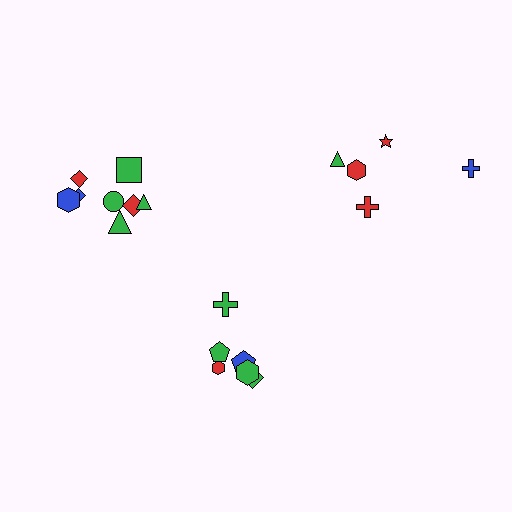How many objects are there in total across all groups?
There are 19 objects.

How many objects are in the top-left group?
There are 8 objects.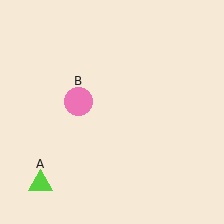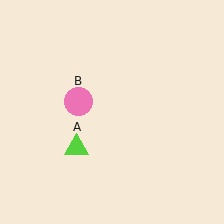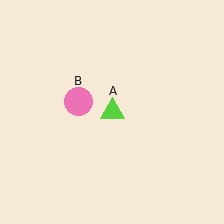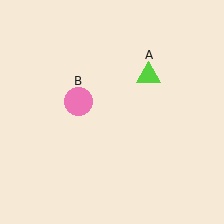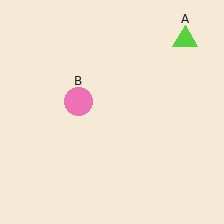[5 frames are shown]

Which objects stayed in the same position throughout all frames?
Pink circle (object B) remained stationary.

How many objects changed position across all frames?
1 object changed position: lime triangle (object A).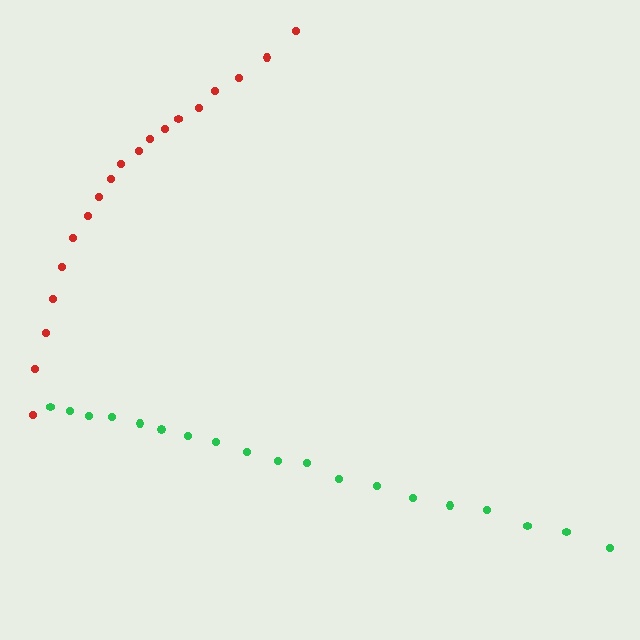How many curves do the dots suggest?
There are 2 distinct paths.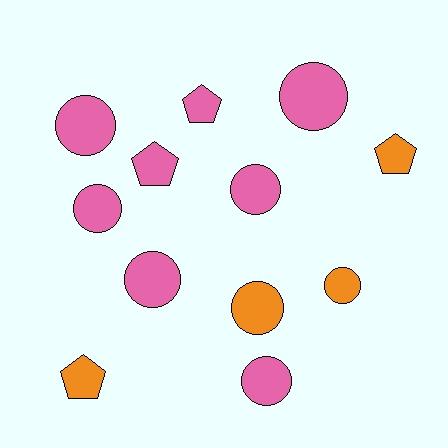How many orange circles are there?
There are 2 orange circles.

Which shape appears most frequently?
Circle, with 8 objects.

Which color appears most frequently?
Pink, with 8 objects.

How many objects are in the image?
There are 12 objects.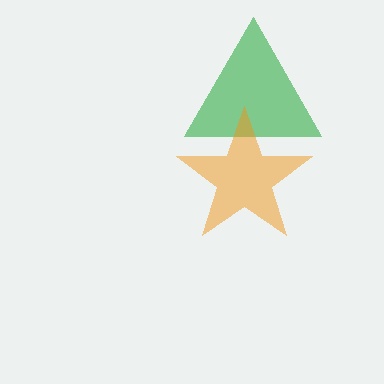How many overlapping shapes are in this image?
There are 2 overlapping shapes in the image.